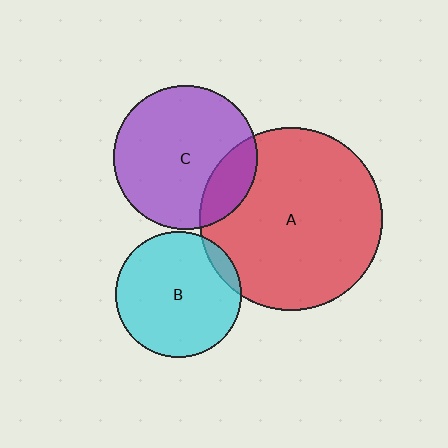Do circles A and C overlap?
Yes.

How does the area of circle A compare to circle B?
Approximately 2.1 times.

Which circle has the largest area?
Circle A (red).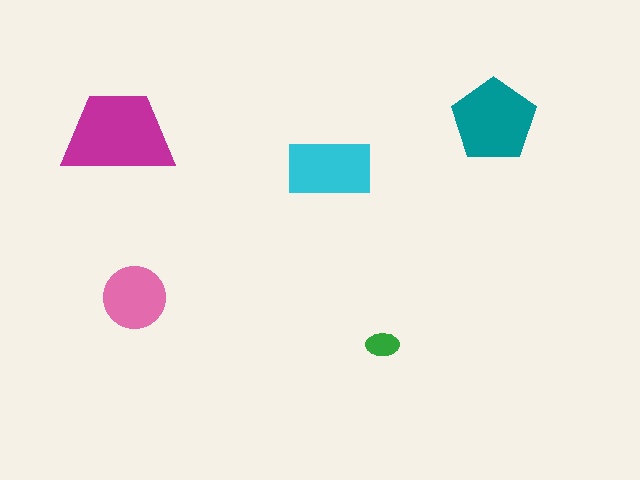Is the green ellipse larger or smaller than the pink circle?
Smaller.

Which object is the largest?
The magenta trapezoid.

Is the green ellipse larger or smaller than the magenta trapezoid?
Smaller.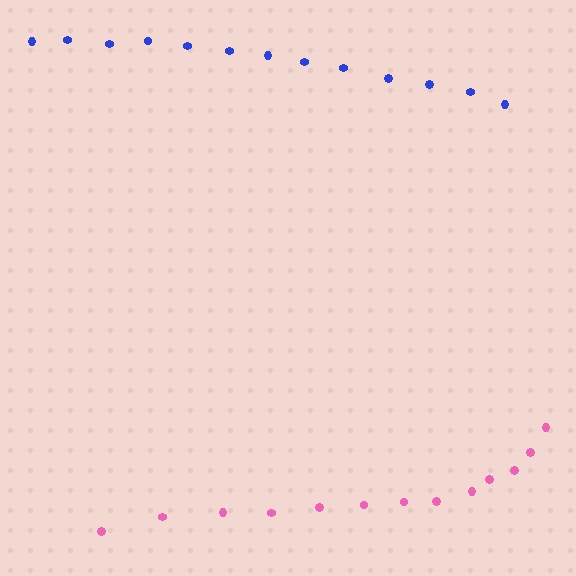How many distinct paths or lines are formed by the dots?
There are 2 distinct paths.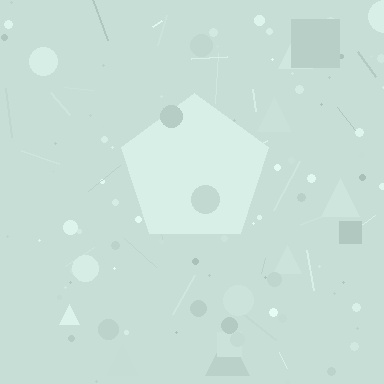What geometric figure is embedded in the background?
A pentagon is embedded in the background.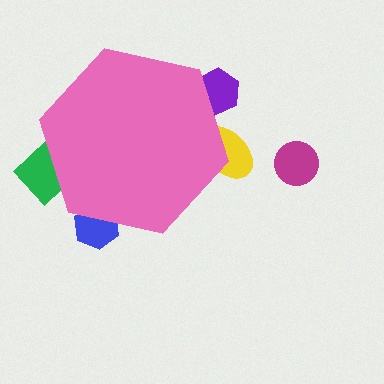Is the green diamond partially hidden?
Yes, the green diamond is partially hidden behind the pink hexagon.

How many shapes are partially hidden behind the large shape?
4 shapes are partially hidden.